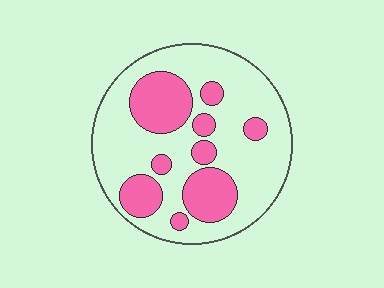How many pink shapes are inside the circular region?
9.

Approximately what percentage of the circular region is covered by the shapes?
Approximately 30%.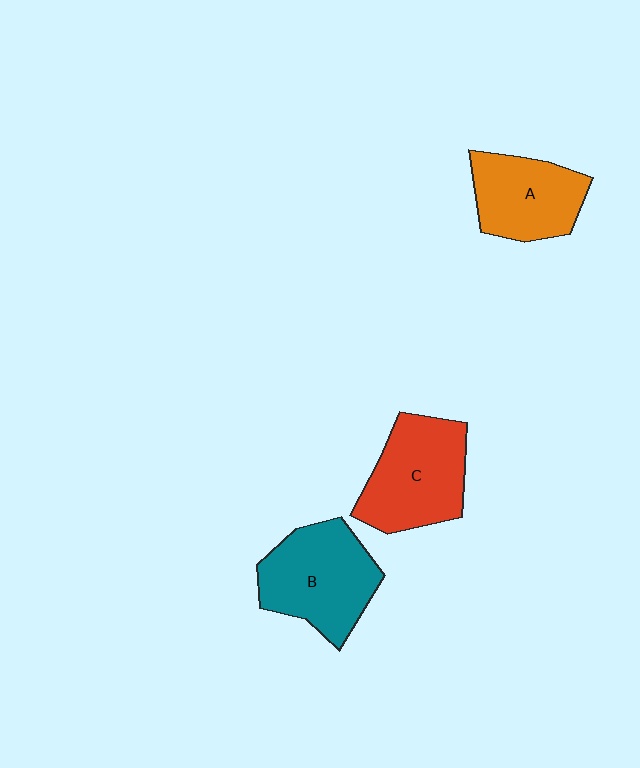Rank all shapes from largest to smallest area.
From largest to smallest: B (teal), C (red), A (orange).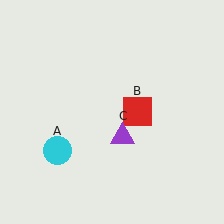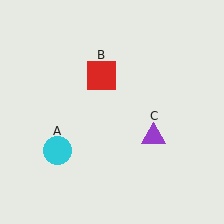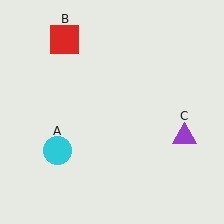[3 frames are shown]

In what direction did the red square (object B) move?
The red square (object B) moved up and to the left.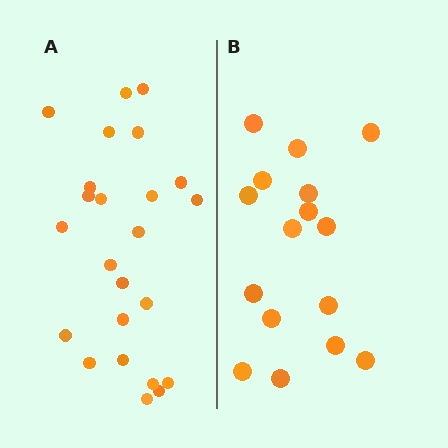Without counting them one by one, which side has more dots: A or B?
Region A (the left region) has more dots.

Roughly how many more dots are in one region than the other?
Region A has roughly 8 or so more dots than region B.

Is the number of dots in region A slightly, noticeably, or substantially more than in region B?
Region A has substantially more. The ratio is roughly 1.5 to 1.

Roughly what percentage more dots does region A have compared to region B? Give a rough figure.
About 50% more.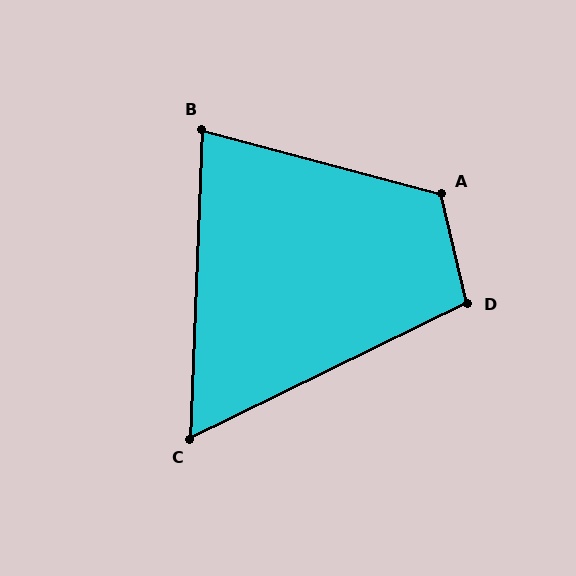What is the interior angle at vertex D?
Approximately 103 degrees (obtuse).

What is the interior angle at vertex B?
Approximately 77 degrees (acute).